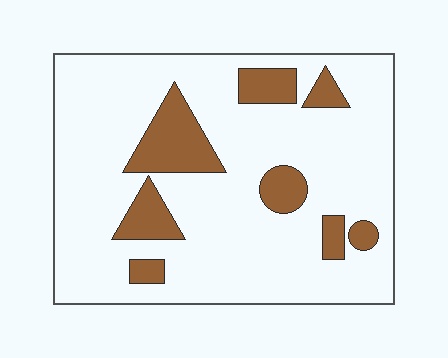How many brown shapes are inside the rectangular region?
8.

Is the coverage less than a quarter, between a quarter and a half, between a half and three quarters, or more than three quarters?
Less than a quarter.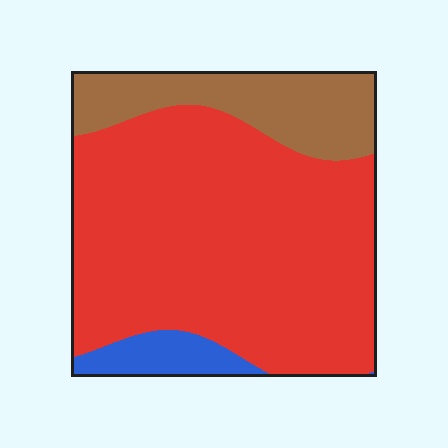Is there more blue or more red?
Red.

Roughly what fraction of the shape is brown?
Brown takes up about one fifth (1/5) of the shape.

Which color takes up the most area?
Red, at roughly 75%.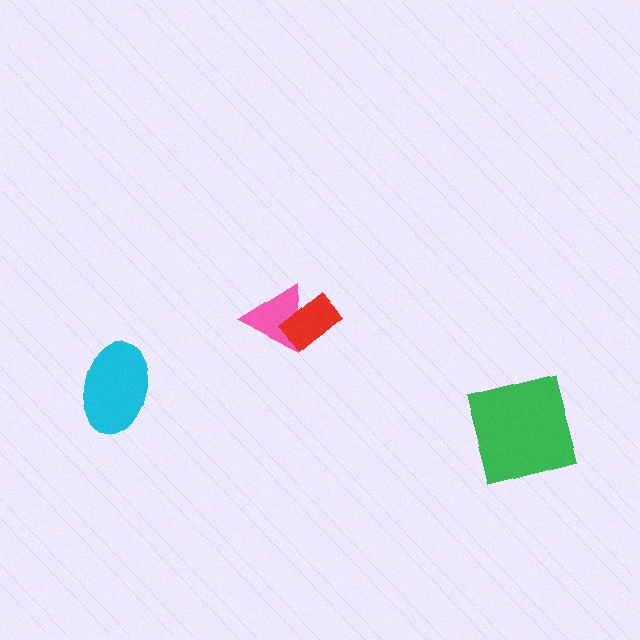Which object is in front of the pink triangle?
The red rectangle is in front of the pink triangle.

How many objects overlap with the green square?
0 objects overlap with the green square.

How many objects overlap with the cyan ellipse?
0 objects overlap with the cyan ellipse.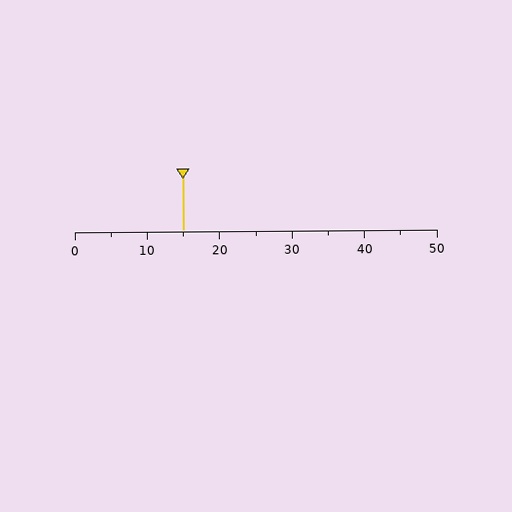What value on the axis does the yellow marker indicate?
The marker indicates approximately 15.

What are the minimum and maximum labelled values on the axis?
The axis runs from 0 to 50.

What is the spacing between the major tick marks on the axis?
The major ticks are spaced 10 apart.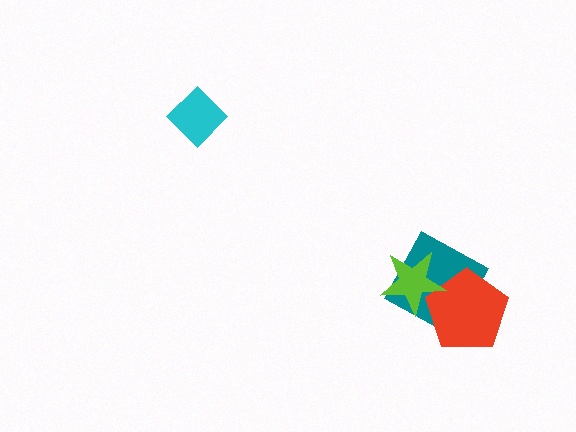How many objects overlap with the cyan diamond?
0 objects overlap with the cyan diamond.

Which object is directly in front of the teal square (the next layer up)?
The red pentagon is directly in front of the teal square.